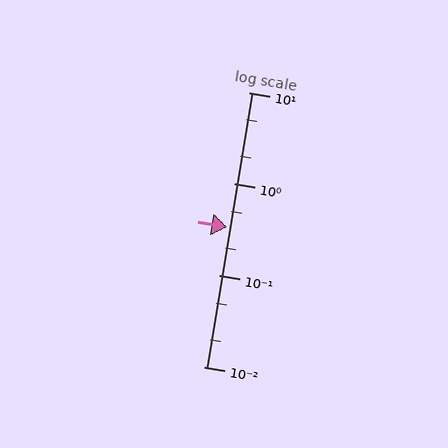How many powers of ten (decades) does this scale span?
The scale spans 3 decades, from 0.01 to 10.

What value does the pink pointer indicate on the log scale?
The pointer indicates approximately 0.34.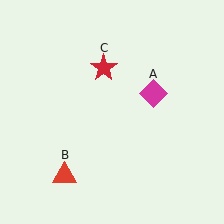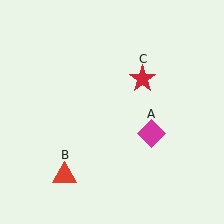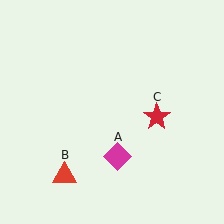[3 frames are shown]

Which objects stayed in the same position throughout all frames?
Red triangle (object B) remained stationary.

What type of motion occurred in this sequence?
The magenta diamond (object A), red star (object C) rotated clockwise around the center of the scene.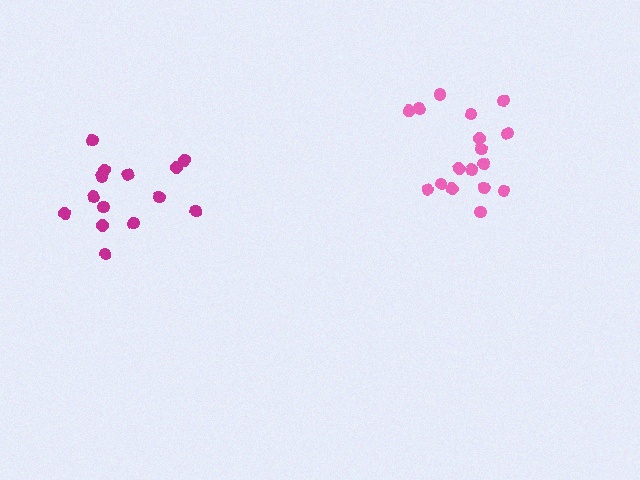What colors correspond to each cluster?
The clusters are colored: magenta, pink.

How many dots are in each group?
Group 1: 14 dots, Group 2: 17 dots (31 total).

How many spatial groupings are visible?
There are 2 spatial groupings.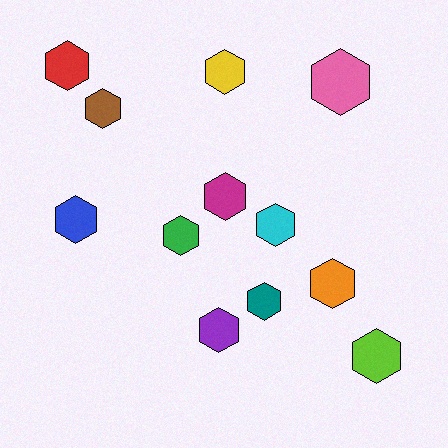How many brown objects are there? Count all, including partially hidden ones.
There is 1 brown object.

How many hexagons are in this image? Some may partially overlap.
There are 12 hexagons.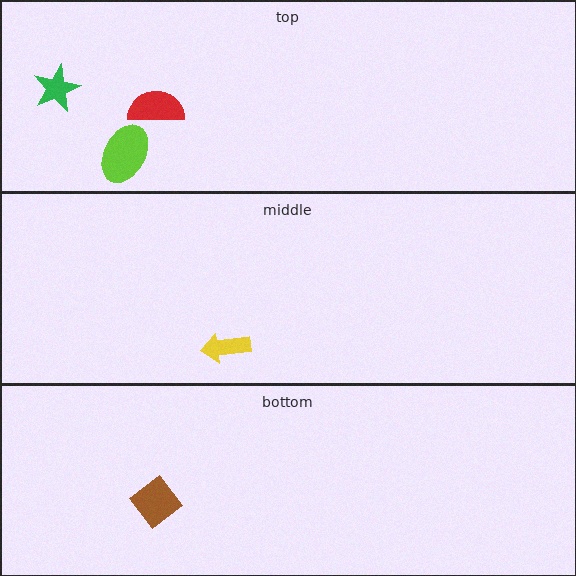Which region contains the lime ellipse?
The top region.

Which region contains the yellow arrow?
The middle region.